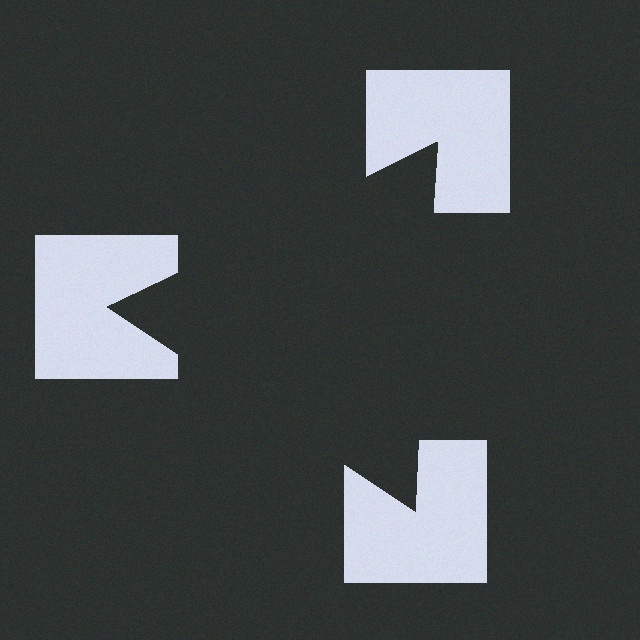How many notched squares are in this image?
There are 3 — one at each vertex of the illusory triangle.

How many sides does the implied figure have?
3 sides.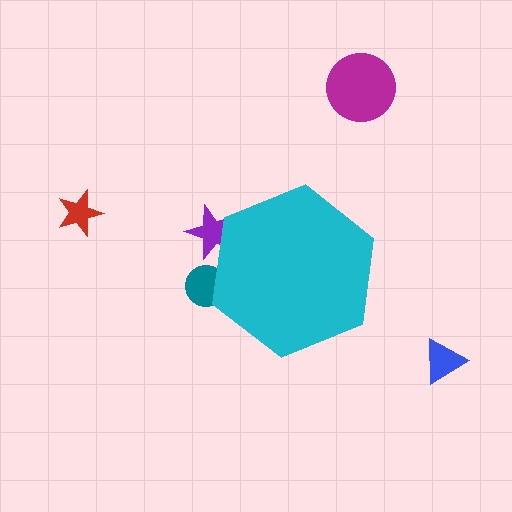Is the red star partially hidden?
No, the red star is fully visible.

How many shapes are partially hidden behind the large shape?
2 shapes are partially hidden.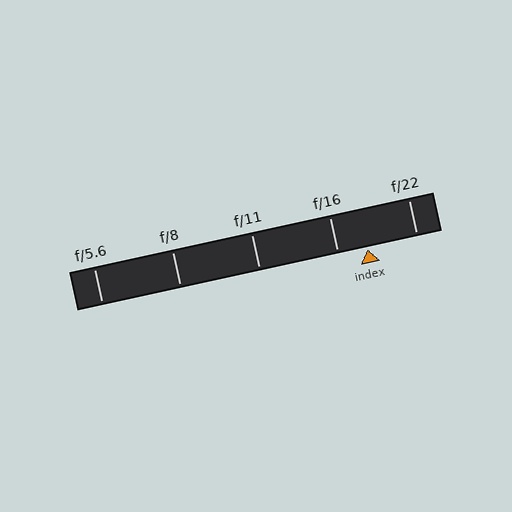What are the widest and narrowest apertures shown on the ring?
The widest aperture shown is f/5.6 and the narrowest is f/22.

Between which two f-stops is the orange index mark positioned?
The index mark is between f/16 and f/22.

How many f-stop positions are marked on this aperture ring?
There are 5 f-stop positions marked.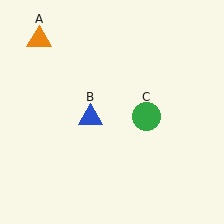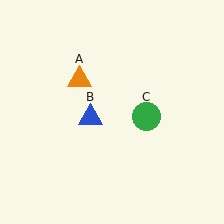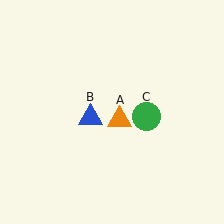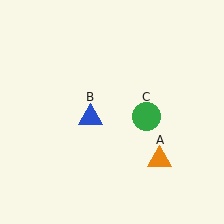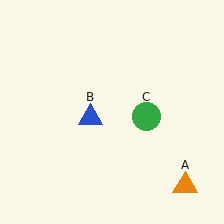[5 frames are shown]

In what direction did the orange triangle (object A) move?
The orange triangle (object A) moved down and to the right.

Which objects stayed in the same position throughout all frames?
Blue triangle (object B) and green circle (object C) remained stationary.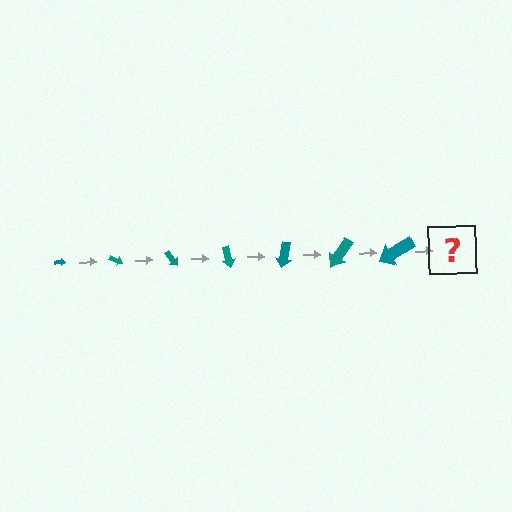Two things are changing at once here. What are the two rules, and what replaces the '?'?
The two rules are that the arrow grows larger each step and it rotates 25 degrees each step. The '?' should be an arrow, larger than the previous one and rotated 175 degrees from the start.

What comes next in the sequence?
The next element should be an arrow, larger than the previous one and rotated 175 degrees from the start.